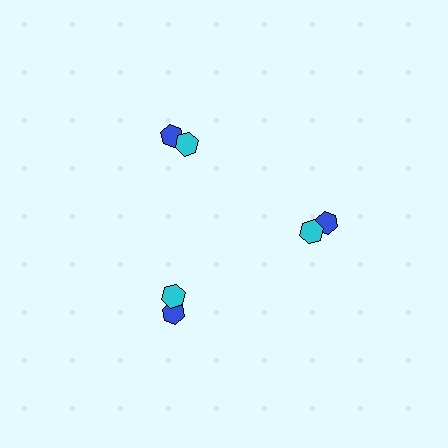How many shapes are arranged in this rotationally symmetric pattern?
There are 6 shapes, arranged in 3 groups of 2.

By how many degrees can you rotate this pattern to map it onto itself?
The pattern maps onto itself every 120 degrees of rotation.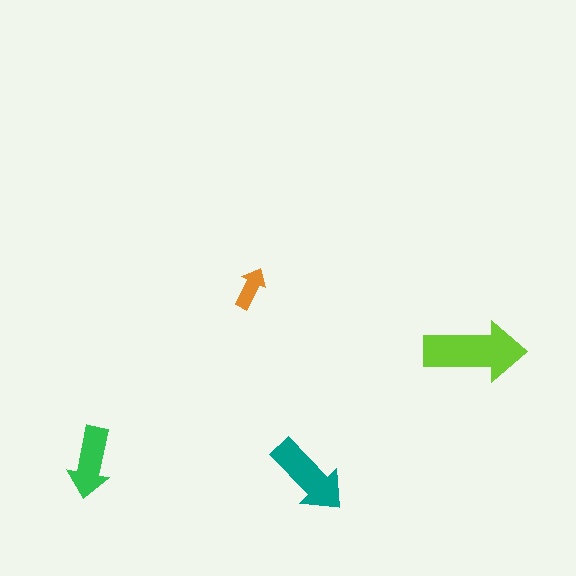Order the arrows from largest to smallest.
the lime one, the teal one, the green one, the orange one.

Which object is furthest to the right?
The lime arrow is rightmost.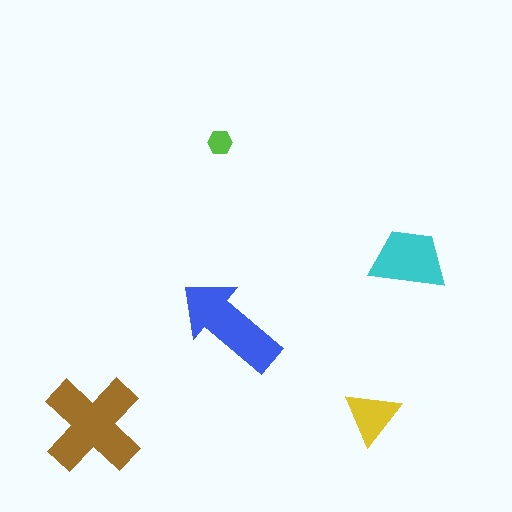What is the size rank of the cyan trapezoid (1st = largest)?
3rd.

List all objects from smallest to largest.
The lime hexagon, the yellow triangle, the cyan trapezoid, the blue arrow, the brown cross.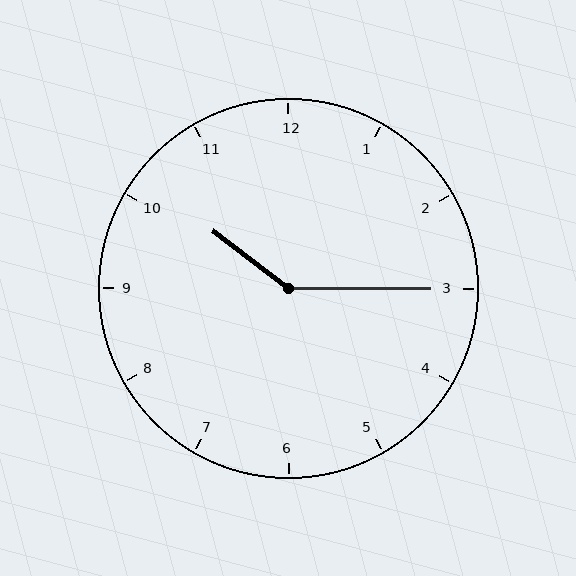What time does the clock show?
10:15.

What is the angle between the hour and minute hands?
Approximately 142 degrees.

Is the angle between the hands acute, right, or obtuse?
It is obtuse.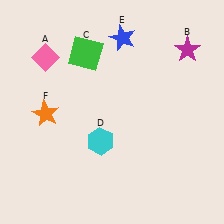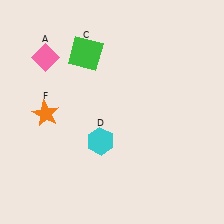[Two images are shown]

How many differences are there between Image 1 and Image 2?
There are 2 differences between the two images.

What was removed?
The magenta star (B), the blue star (E) were removed in Image 2.